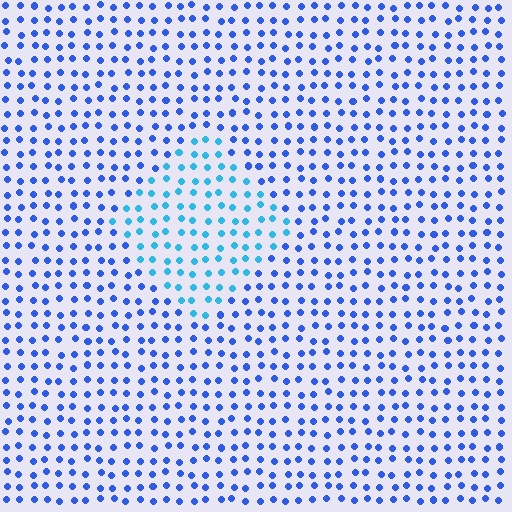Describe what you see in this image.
The image is filled with small blue elements in a uniform arrangement. A diamond-shaped region is visible where the elements are tinted to a slightly different hue, forming a subtle color boundary.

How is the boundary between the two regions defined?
The boundary is defined purely by a slight shift in hue (about 32 degrees). Spacing, size, and orientation are identical on both sides.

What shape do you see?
I see a diamond.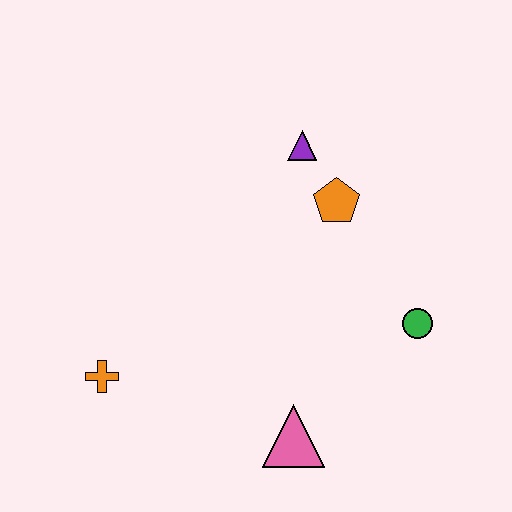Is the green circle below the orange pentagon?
Yes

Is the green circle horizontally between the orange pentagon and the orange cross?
No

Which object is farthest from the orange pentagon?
The orange cross is farthest from the orange pentagon.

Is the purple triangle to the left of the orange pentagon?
Yes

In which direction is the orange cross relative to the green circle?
The orange cross is to the left of the green circle.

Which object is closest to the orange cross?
The pink triangle is closest to the orange cross.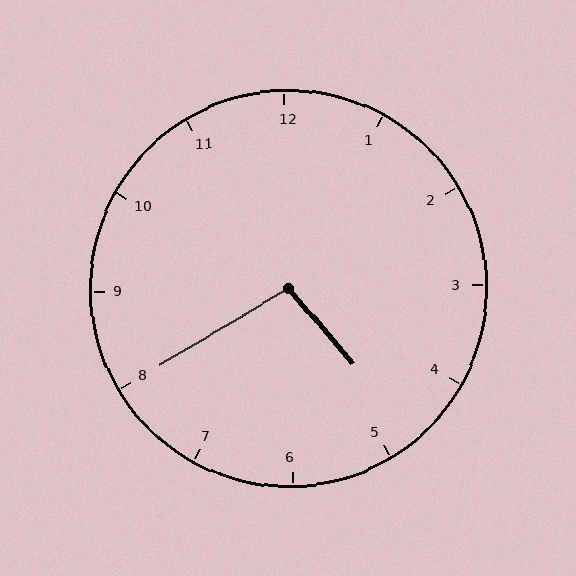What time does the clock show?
4:40.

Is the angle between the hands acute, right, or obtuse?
It is obtuse.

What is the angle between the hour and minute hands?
Approximately 100 degrees.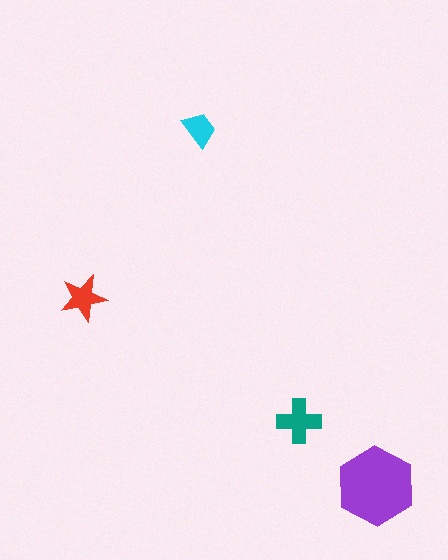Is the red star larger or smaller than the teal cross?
Smaller.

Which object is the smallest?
The cyan trapezoid.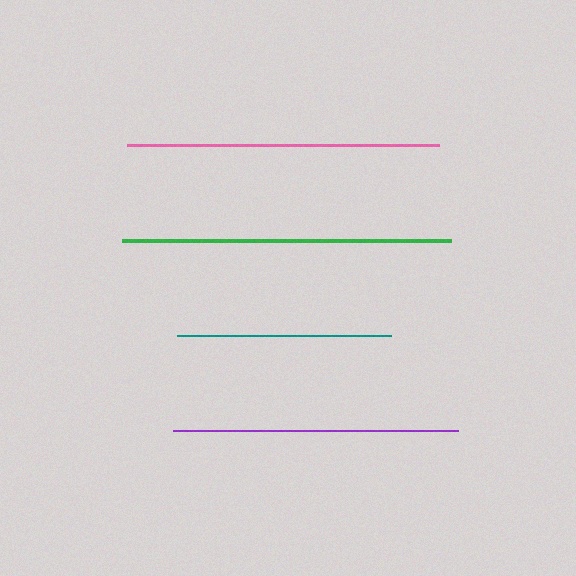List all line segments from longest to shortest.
From longest to shortest: green, pink, purple, teal.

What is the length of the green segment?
The green segment is approximately 330 pixels long.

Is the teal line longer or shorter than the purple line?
The purple line is longer than the teal line.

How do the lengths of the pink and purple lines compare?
The pink and purple lines are approximately the same length.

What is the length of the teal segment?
The teal segment is approximately 214 pixels long.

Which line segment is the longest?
The green line is the longest at approximately 330 pixels.